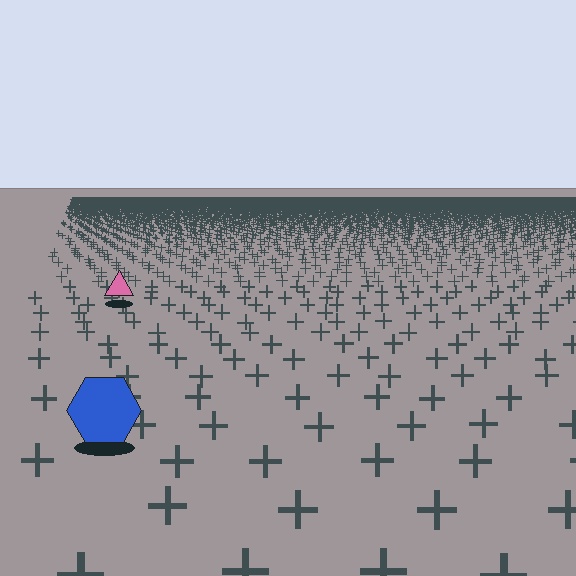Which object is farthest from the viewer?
The pink triangle is farthest from the viewer. It appears smaller and the ground texture around it is denser.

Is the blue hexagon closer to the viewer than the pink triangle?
Yes. The blue hexagon is closer — you can tell from the texture gradient: the ground texture is coarser near it.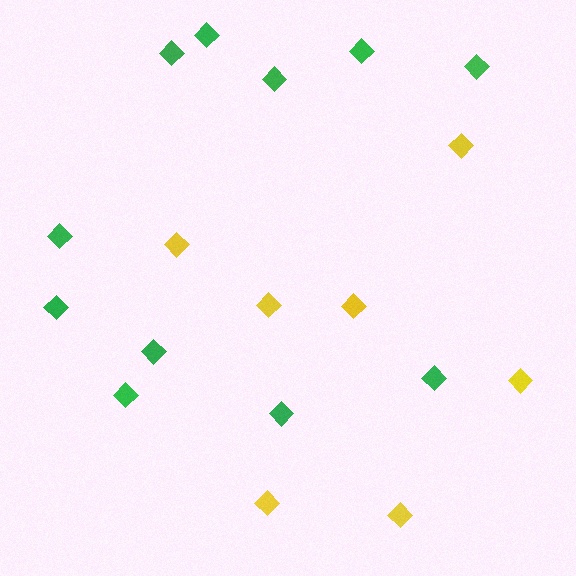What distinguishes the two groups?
There are 2 groups: one group of yellow diamonds (7) and one group of green diamonds (11).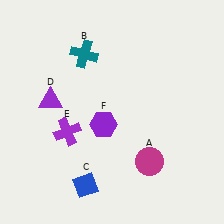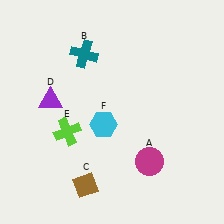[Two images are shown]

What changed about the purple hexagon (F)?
In Image 1, F is purple. In Image 2, it changed to cyan.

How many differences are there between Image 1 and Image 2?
There are 3 differences between the two images.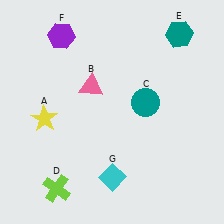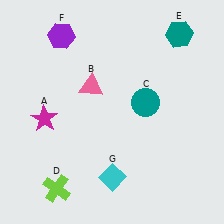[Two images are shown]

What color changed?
The star (A) changed from yellow in Image 1 to magenta in Image 2.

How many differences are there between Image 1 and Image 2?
There is 1 difference between the two images.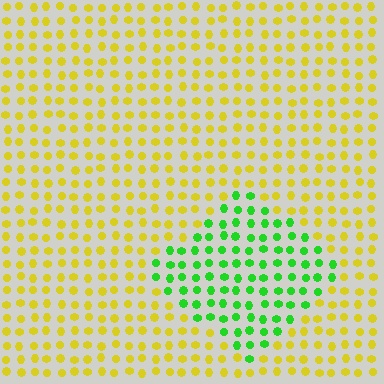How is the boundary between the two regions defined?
The boundary is defined purely by a slight shift in hue (about 64 degrees). Spacing, size, and orientation are identical on both sides.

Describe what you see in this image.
The image is filled with small yellow elements in a uniform arrangement. A diamond-shaped region is visible where the elements are tinted to a slightly different hue, forming a subtle color boundary.